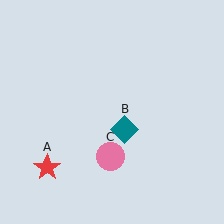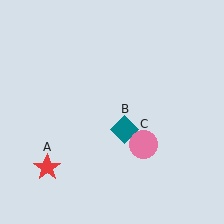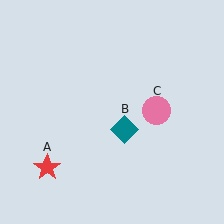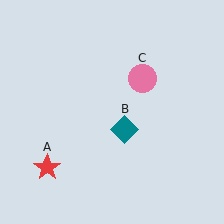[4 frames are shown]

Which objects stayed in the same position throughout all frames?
Red star (object A) and teal diamond (object B) remained stationary.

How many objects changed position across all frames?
1 object changed position: pink circle (object C).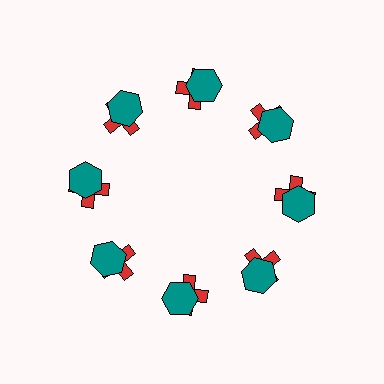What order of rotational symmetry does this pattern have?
This pattern has 8-fold rotational symmetry.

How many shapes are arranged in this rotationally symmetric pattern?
There are 16 shapes, arranged in 8 groups of 2.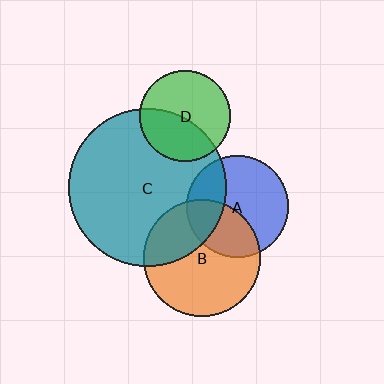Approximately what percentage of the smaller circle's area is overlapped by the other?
Approximately 30%.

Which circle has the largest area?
Circle C (teal).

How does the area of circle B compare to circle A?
Approximately 1.3 times.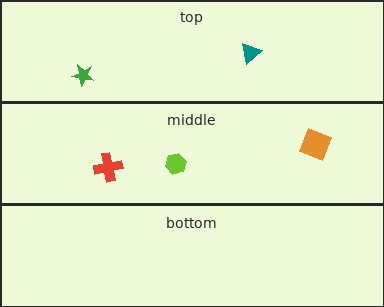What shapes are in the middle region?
The orange diamond, the lime hexagon, the red cross.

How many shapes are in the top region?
2.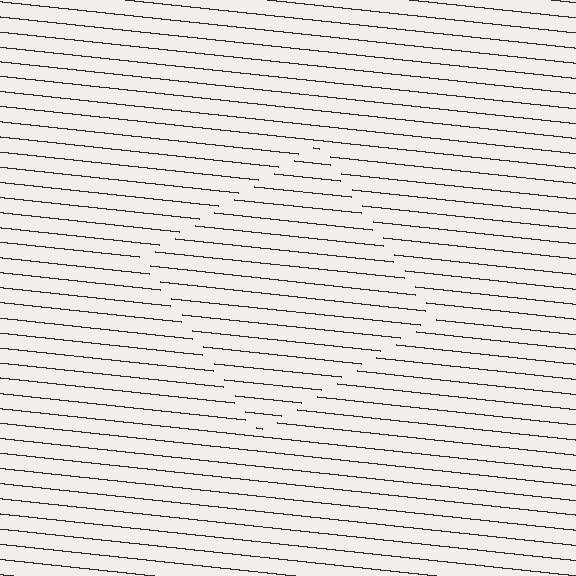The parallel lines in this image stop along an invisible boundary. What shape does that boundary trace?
An illusory square. The interior of the shape contains the same grating, shifted by half a period — the contour is defined by the phase discontinuity where line-ends from the inner and outer gratings abut.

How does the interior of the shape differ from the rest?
The interior of the shape contains the same grating, shifted by half a period — the contour is defined by the phase discontinuity where line-ends from the inner and outer gratings abut.